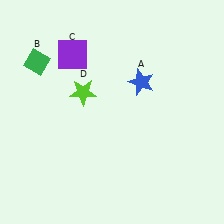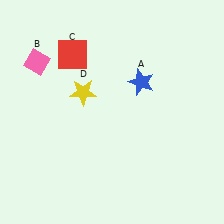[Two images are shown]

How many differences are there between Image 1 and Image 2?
There are 3 differences between the two images.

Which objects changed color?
B changed from green to pink. C changed from purple to red. D changed from lime to yellow.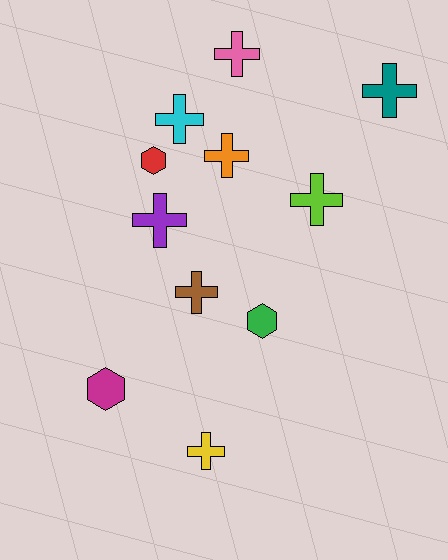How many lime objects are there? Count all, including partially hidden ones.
There is 1 lime object.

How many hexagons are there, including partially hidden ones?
There are 3 hexagons.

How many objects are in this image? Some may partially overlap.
There are 11 objects.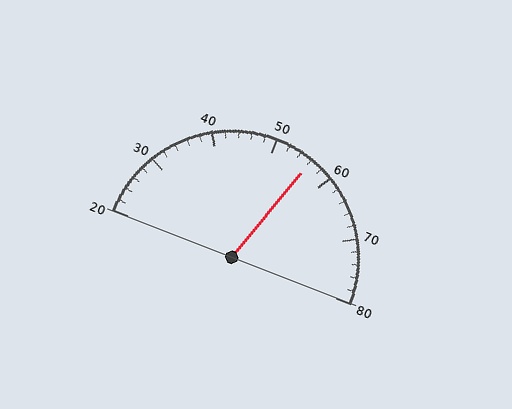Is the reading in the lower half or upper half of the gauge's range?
The reading is in the upper half of the range (20 to 80).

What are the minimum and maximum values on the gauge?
The gauge ranges from 20 to 80.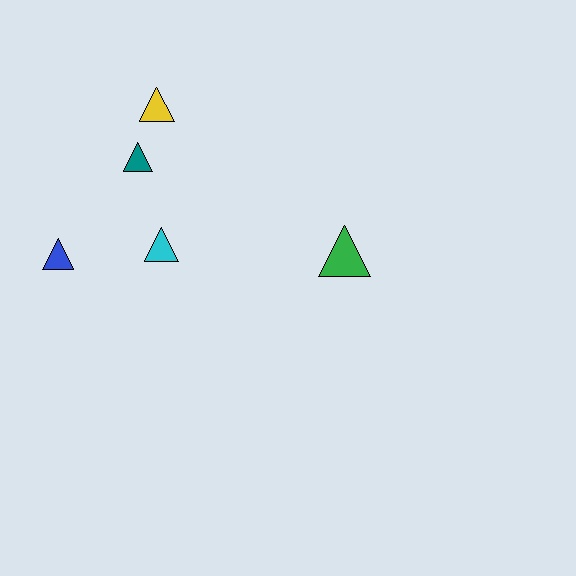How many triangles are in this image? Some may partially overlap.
There are 5 triangles.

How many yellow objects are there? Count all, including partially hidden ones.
There is 1 yellow object.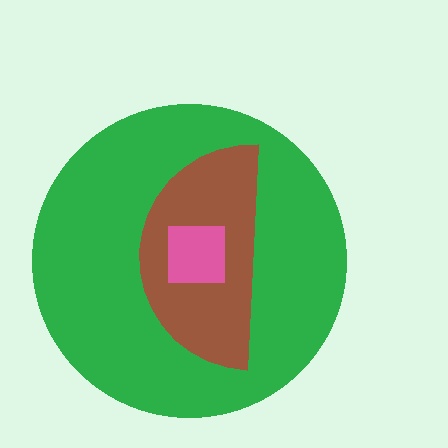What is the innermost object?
The pink square.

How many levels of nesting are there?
3.